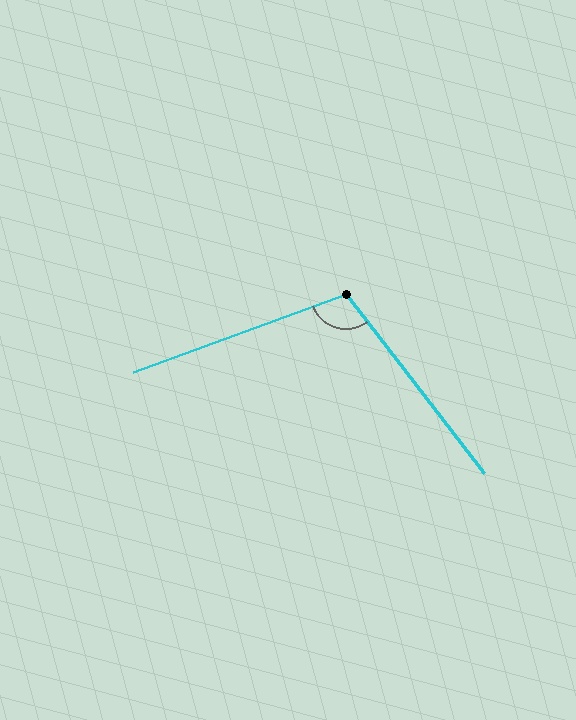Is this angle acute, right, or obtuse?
It is obtuse.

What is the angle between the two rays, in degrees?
Approximately 107 degrees.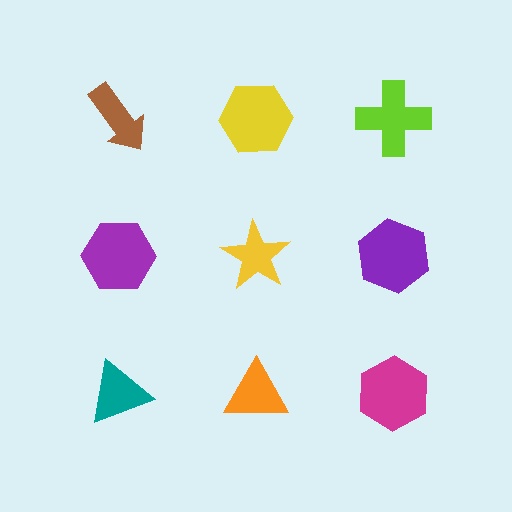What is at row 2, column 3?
A purple hexagon.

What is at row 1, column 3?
A lime cross.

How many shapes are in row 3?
3 shapes.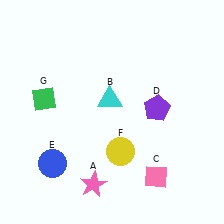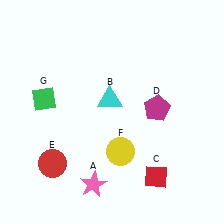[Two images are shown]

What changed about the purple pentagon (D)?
In Image 1, D is purple. In Image 2, it changed to magenta.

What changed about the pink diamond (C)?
In Image 1, C is pink. In Image 2, it changed to red.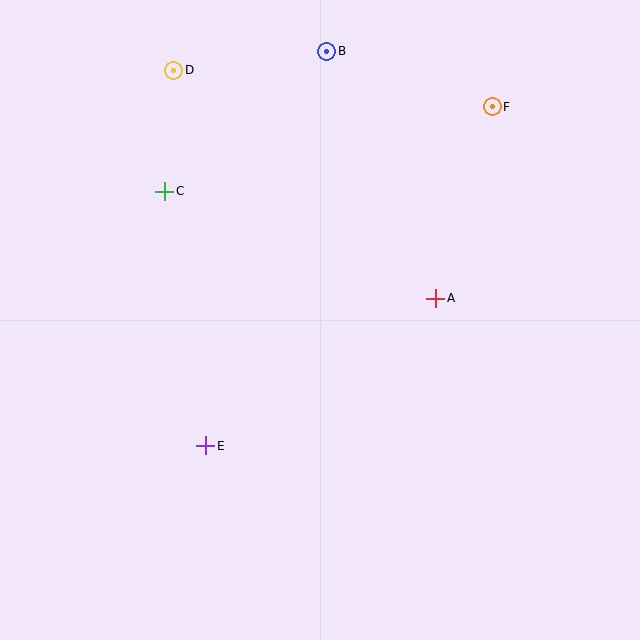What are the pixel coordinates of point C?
Point C is at (165, 191).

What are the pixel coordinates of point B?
Point B is at (327, 51).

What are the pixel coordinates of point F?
Point F is at (492, 107).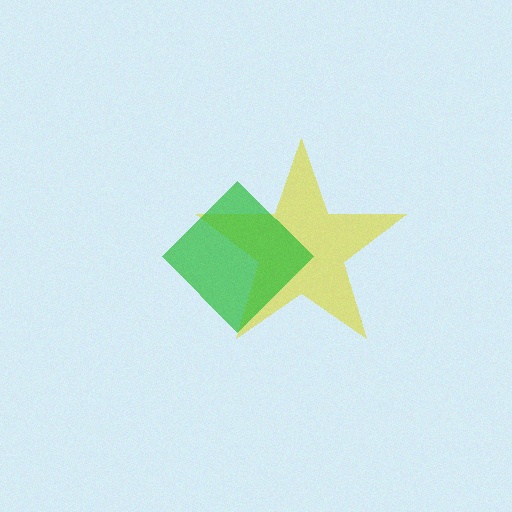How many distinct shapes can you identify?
There are 2 distinct shapes: a yellow star, a green diamond.